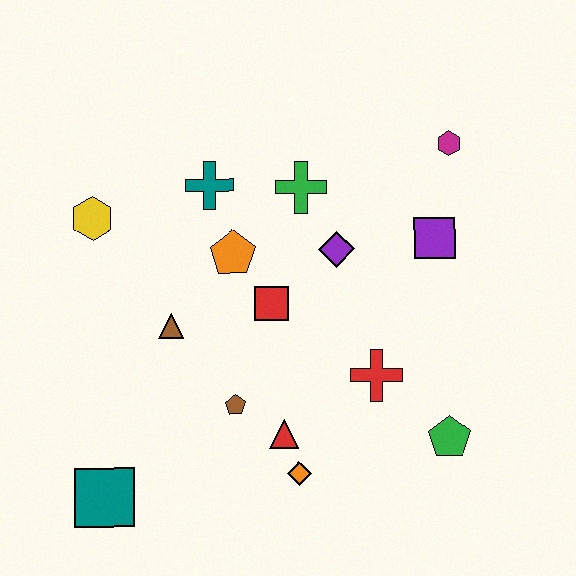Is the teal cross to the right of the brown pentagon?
No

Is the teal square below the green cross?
Yes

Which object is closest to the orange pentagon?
The red square is closest to the orange pentagon.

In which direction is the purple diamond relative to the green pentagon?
The purple diamond is above the green pentagon.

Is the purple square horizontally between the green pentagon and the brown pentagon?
Yes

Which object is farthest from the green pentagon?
The yellow hexagon is farthest from the green pentagon.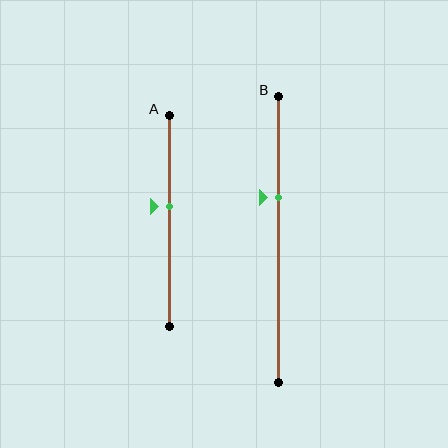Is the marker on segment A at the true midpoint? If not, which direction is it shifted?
No, the marker on segment A is shifted upward by about 7% of the segment length.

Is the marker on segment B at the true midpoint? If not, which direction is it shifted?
No, the marker on segment B is shifted upward by about 15% of the segment length.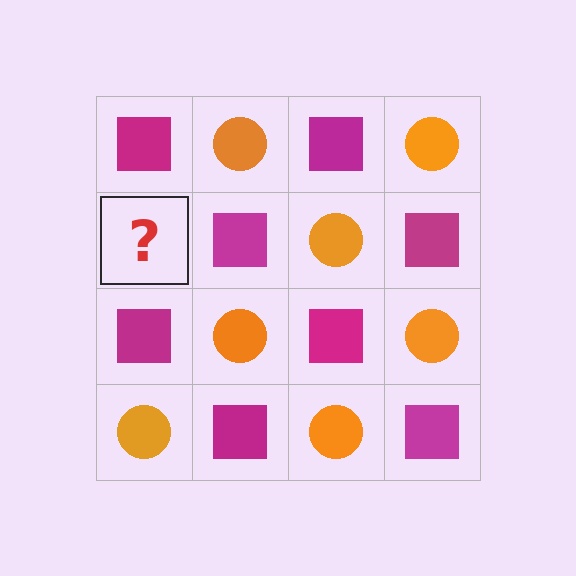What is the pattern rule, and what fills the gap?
The rule is that it alternates magenta square and orange circle in a checkerboard pattern. The gap should be filled with an orange circle.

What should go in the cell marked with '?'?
The missing cell should contain an orange circle.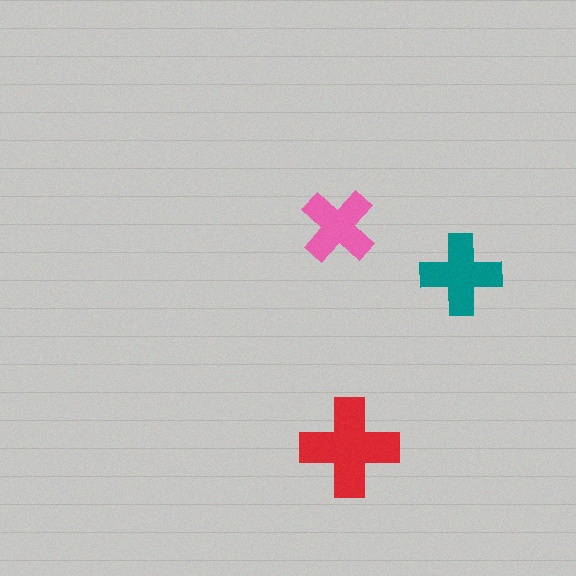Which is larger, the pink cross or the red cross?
The red one.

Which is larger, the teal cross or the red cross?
The red one.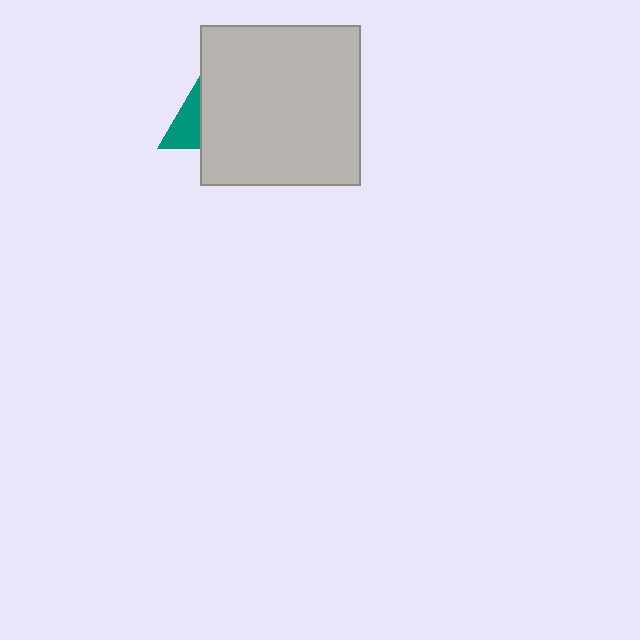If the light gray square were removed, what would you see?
You would see the complete teal triangle.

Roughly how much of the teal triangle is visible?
A small part of it is visible (roughly 34%).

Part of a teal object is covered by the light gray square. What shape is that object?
It is a triangle.